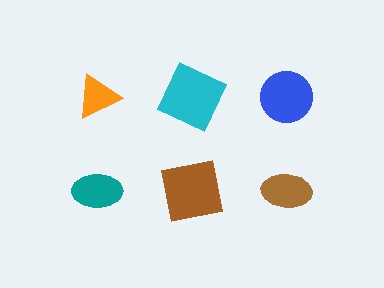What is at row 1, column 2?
A cyan square.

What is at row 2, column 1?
A teal ellipse.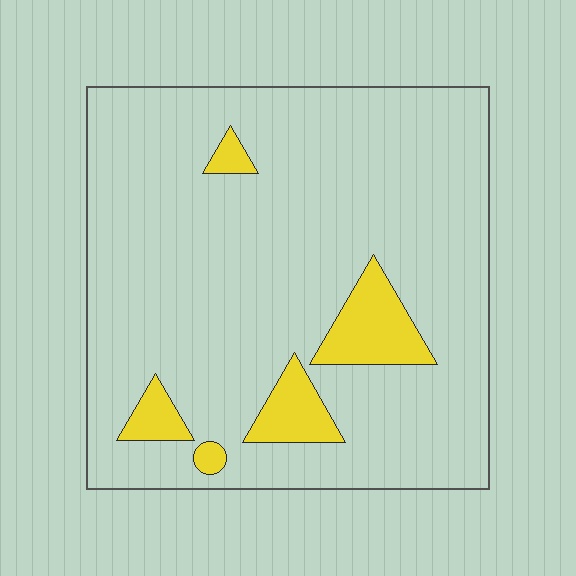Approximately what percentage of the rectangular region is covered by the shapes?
Approximately 10%.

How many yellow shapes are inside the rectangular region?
5.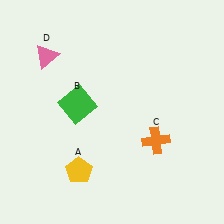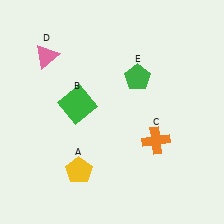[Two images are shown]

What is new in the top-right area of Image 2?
A green pentagon (E) was added in the top-right area of Image 2.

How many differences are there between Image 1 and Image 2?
There is 1 difference between the two images.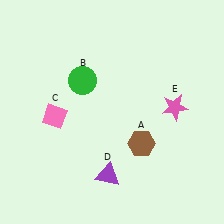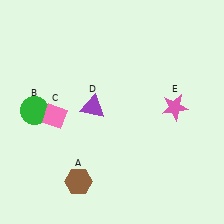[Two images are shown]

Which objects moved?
The objects that moved are: the brown hexagon (A), the green circle (B), the purple triangle (D).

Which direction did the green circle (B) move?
The green circle (B) moved left.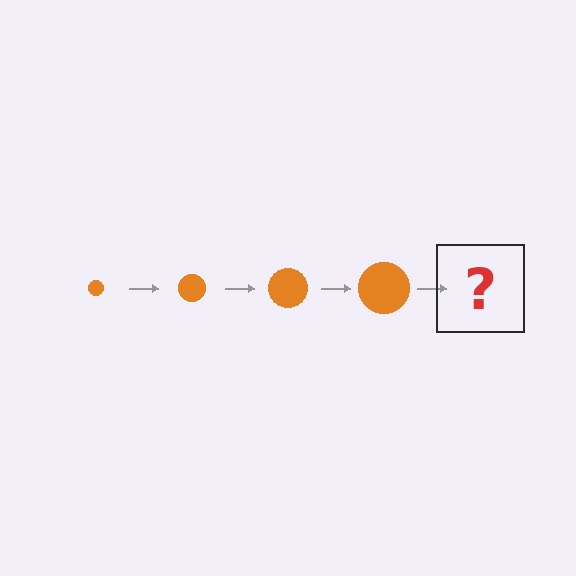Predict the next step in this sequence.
The next step is an orange circle, larger than the previous one.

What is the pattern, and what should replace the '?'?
The pattern is that the circle gets progressively larger each step. The '?' should be an orange circle, larger than the previous one.